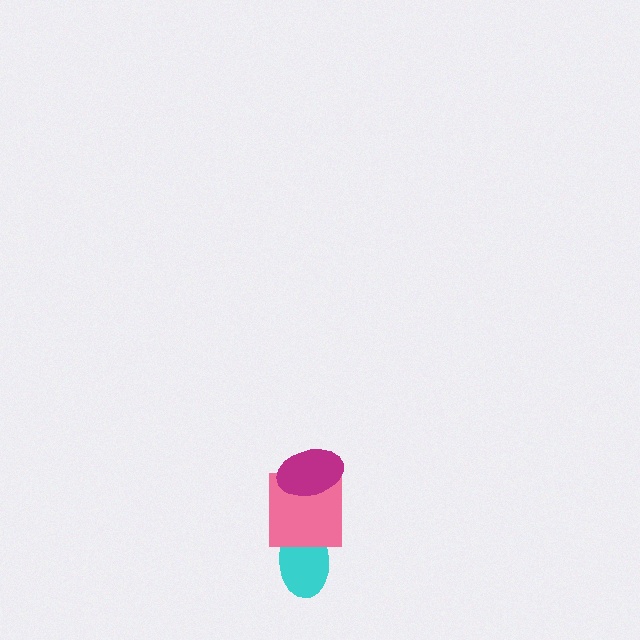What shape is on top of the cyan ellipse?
The pink square is on top of the cyan ellipse.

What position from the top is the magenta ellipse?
The magenta ellipse is 1st from the top.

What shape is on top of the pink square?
The magenta ellipse is on top of the pink square.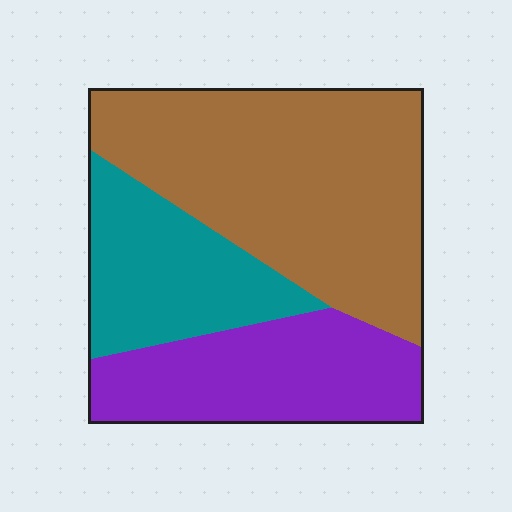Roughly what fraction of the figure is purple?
Purple takes up about one quarter (1/4) of the figure.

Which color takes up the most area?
Brown, at roughly 50%.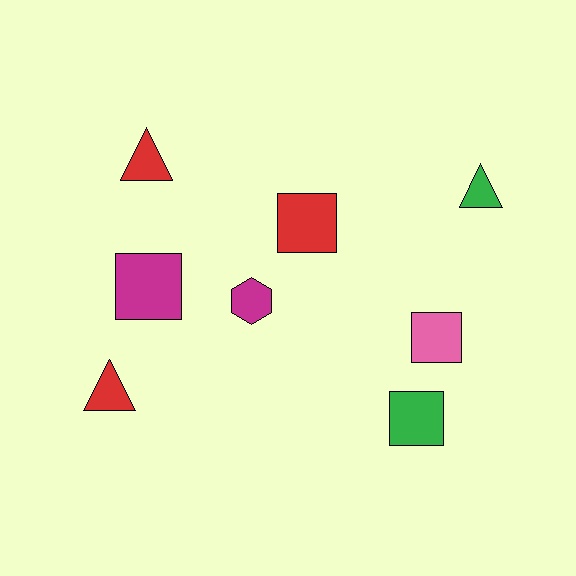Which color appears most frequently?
Red, with 3 objects.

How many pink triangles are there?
There are no pink triangles.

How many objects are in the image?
There are 8 objects.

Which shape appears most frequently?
Square, with 4 objects.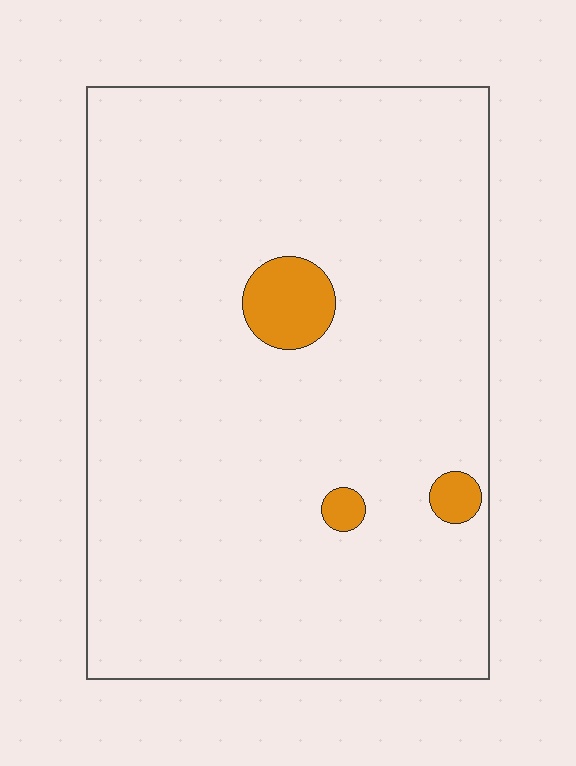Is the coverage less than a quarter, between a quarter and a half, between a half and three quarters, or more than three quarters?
Less than a quarter.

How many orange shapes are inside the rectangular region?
3.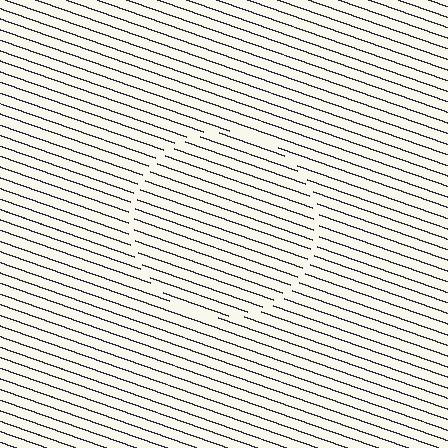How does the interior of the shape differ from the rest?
The interior of the shape contains the same grating, shifted by half a period — the contour is defined by the phase discontinuity where line-ends from the inner and outer gratings abut.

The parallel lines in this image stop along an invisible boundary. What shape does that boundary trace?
An illusory circle. The interior of the shape contains the same grating, shifted by half a period — the contour is defined by the phase discontinuity where line-ends from the inner and outer gratings abut.